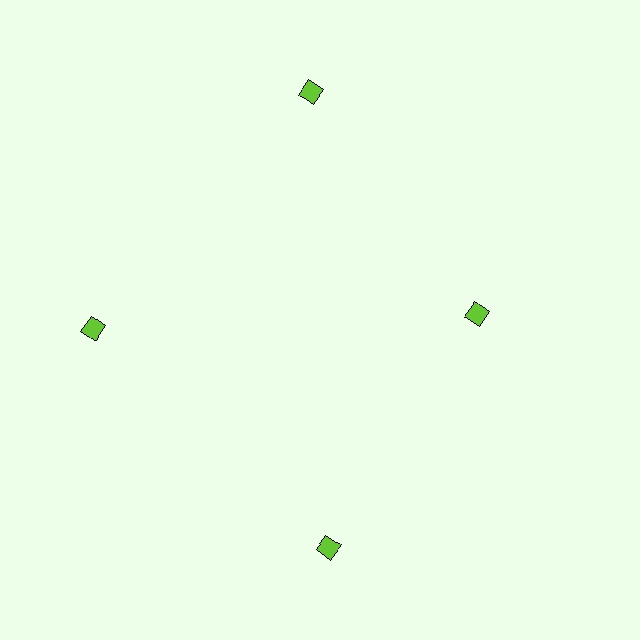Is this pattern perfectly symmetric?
No. The 4 lime diamonds are arranged in a ring, but one element near the 3 o'clock position is pulled inward toward the center, breaking the 4-fold rotational symmetry.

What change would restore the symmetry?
The symmetry would be restored by moving it outward, back onto the ring so that all 4 diamonds sit at equal angles and equal distance from the center.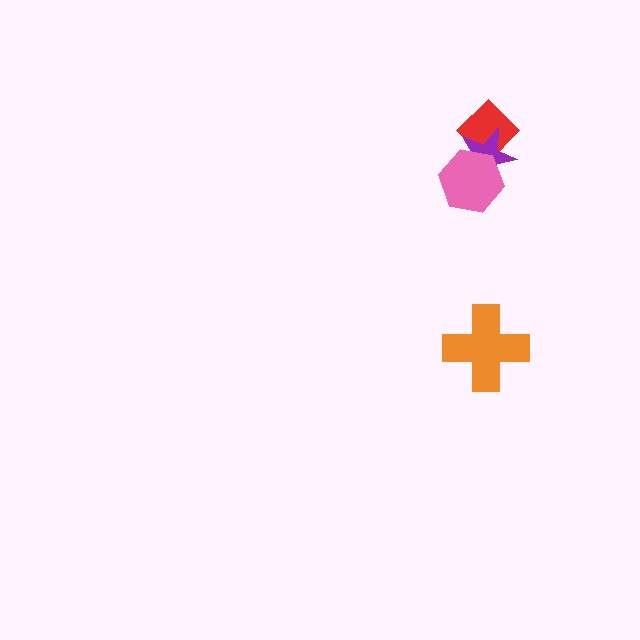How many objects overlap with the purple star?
2 objects overlap with the purple star.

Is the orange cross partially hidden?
No, no other shape covers it.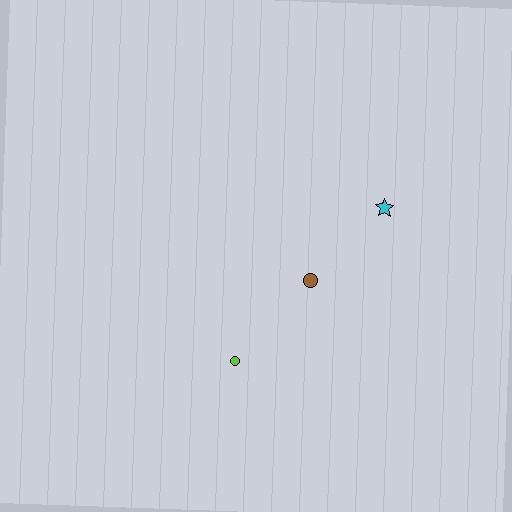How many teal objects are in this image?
There are no teal objects.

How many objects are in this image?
There are 3 objects.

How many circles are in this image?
There are 2 circles.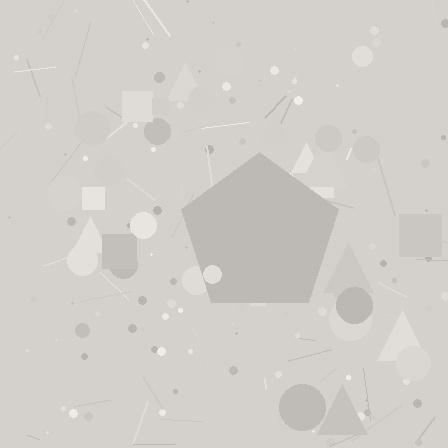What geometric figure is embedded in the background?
A pentagon is embedded in the background.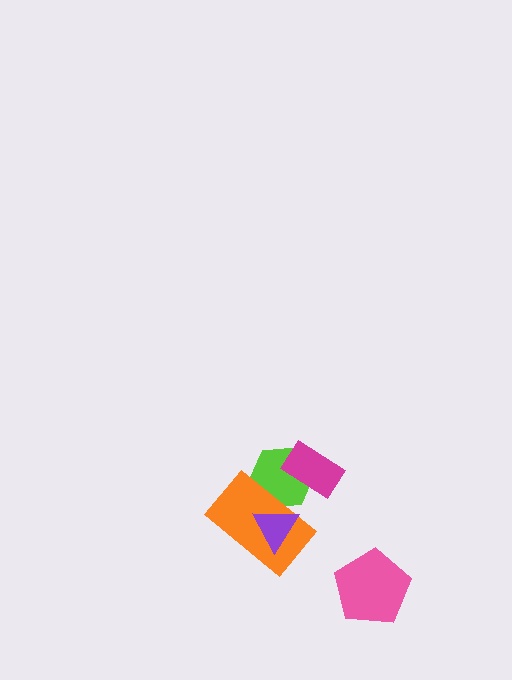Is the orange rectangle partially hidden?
Yes, it is partially covered by another shape.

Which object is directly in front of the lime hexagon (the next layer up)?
The magenta rectangle is directly in front of the lime hexagon.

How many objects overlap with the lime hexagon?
3 objects overlap with the lime hexagon.